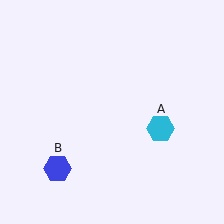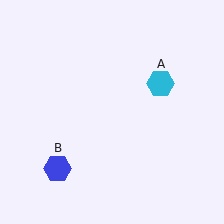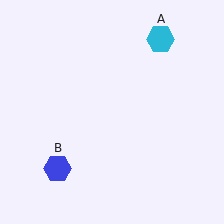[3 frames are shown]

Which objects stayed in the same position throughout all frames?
Blue hexagon (object B) remained stationary.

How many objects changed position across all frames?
1 object changed position: cyan hexagon (object A).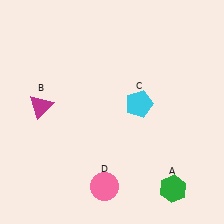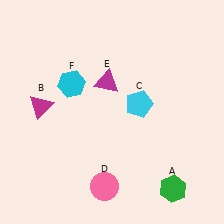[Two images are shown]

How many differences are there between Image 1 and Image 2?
There are 2 differences between the two images.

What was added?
A magenta triangle (E), a cyan hexagon (F) were added in Image 2.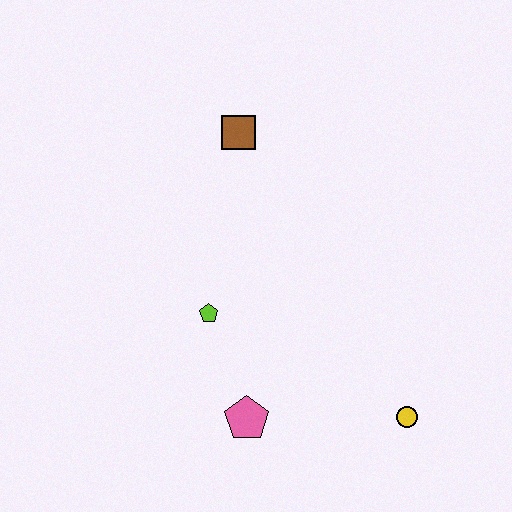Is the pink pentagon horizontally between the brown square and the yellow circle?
Yes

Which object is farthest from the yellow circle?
The brown square is farthest from the yellow circle.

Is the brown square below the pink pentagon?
No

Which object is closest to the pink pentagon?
The lime pentagon is closest to the pink pentagon.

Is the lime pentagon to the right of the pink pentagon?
No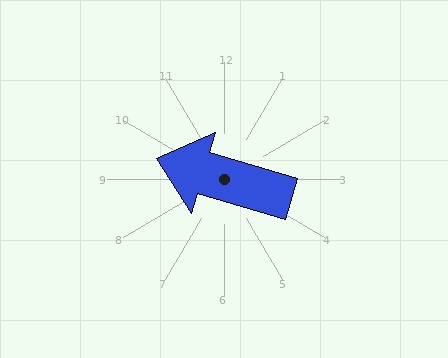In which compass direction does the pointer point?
West.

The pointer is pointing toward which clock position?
Roughly 10 o'clock.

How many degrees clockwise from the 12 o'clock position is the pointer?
Approximately 286 degrees.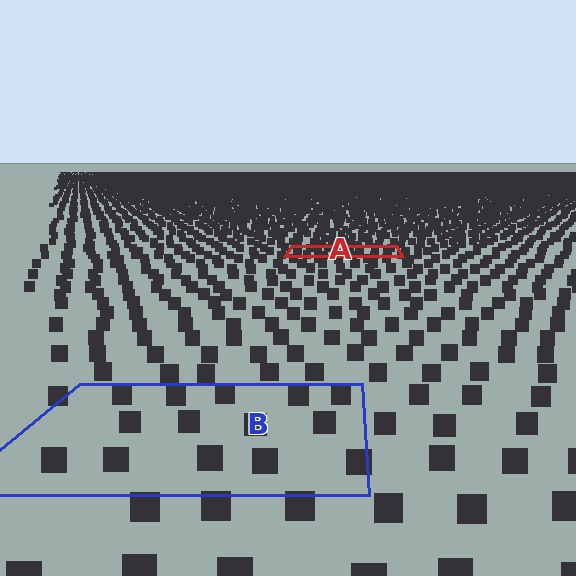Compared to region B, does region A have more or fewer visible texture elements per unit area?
Region A has more texture elements per unit area — they are packed more densely because it is farther away.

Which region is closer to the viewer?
Region B is closer. The texture elements there are larger and more spread out.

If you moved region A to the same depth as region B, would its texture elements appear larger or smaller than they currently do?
They would appear larger. At a closer depth, the same texture elements are projected at a bigger on-screen size.